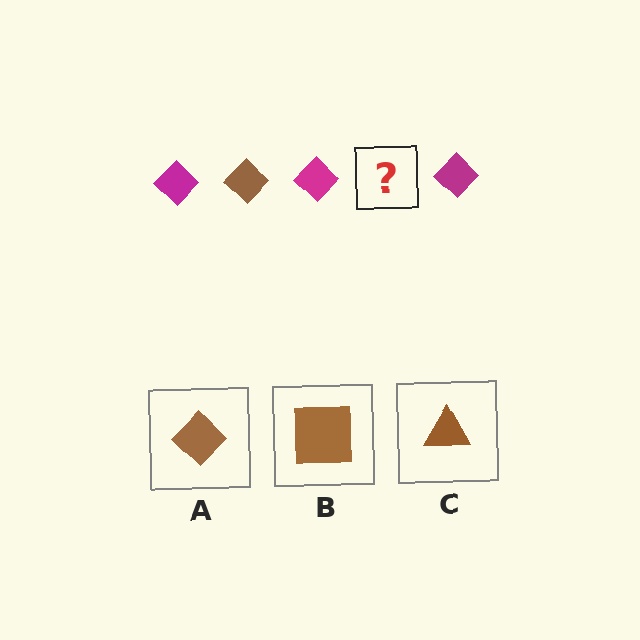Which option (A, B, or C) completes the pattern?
A.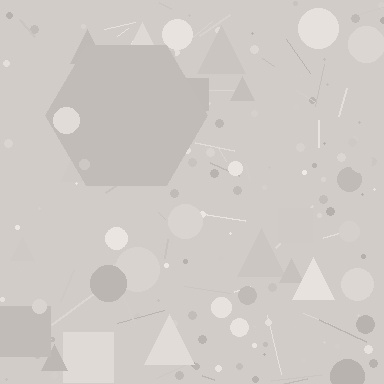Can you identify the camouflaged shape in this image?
The camouflaged shape is a hexagon.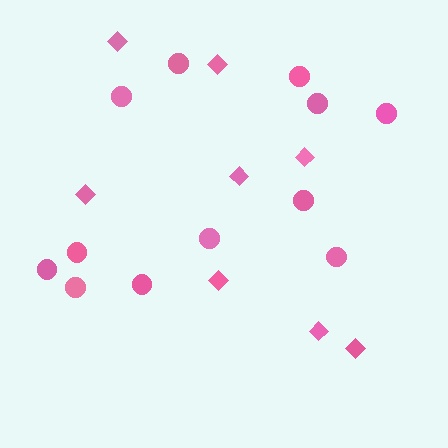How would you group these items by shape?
There are 2 groups: one group of diamonds (8) and one group of circles (12).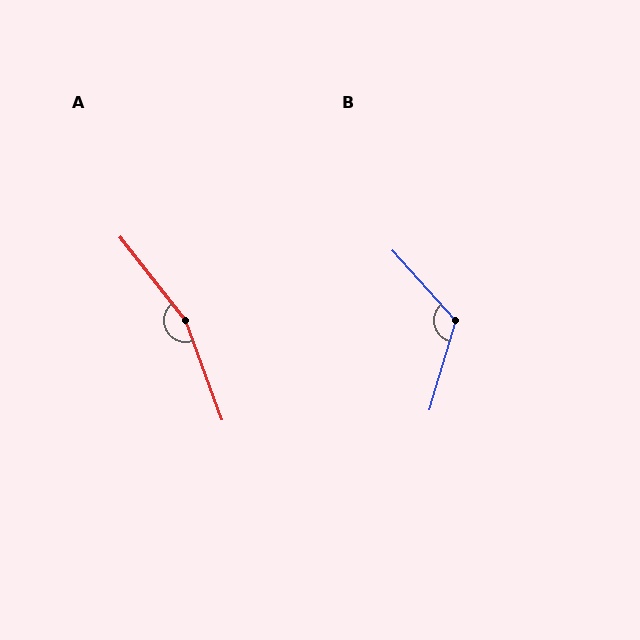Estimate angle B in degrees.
Approximately 121 degrees.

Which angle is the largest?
A, at approximately 162 degrees.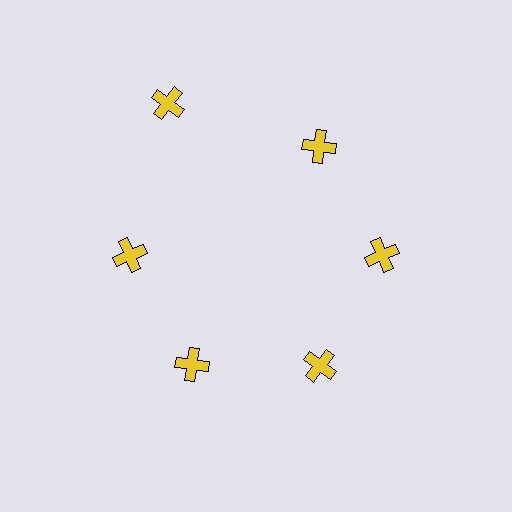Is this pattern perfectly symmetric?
No. The 6 yellow crosses are arranged in a ring, but one element near the 11 o'clock position is pushed outward from the center, breaking the 6-fold rotational symmetry.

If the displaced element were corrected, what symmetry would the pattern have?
It would have 6-fold rotational symmetry — the pattern would map onto itself every 60 degrees.